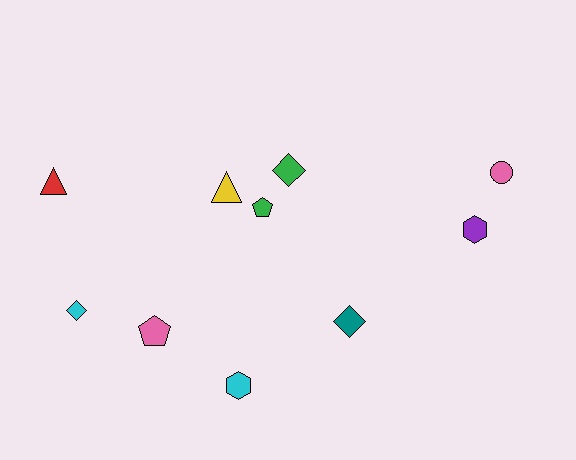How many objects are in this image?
There are 10 objects.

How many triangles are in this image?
There are 2 triangles.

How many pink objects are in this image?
There are 2 pink objects.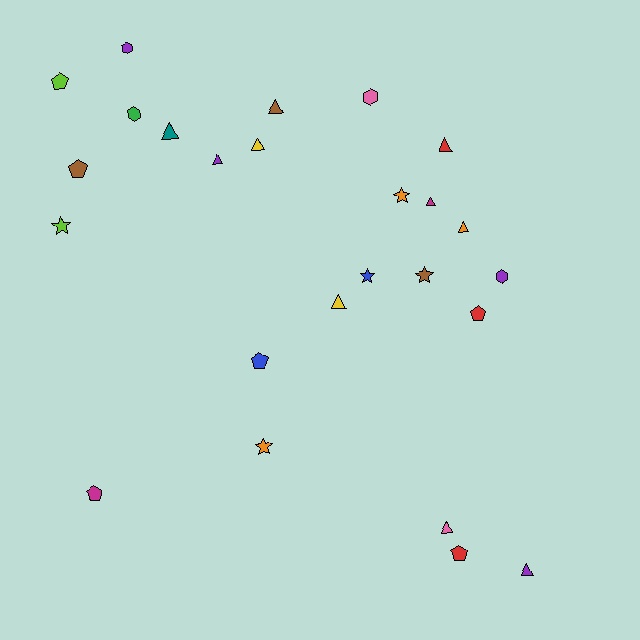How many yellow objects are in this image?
There are 2 yellow objects.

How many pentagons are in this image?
There are 6 pentagons.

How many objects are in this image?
There are 25 objects.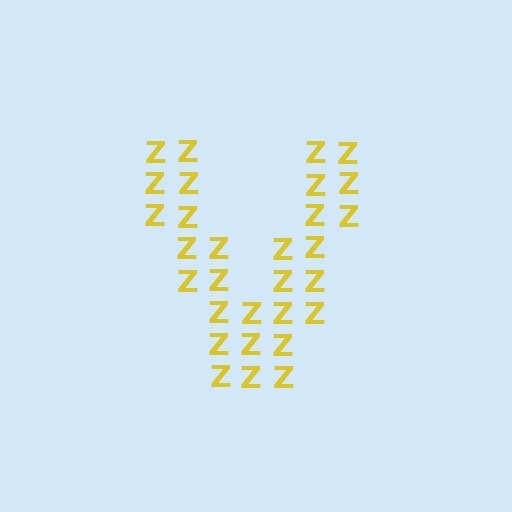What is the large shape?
The large shape is the letter V.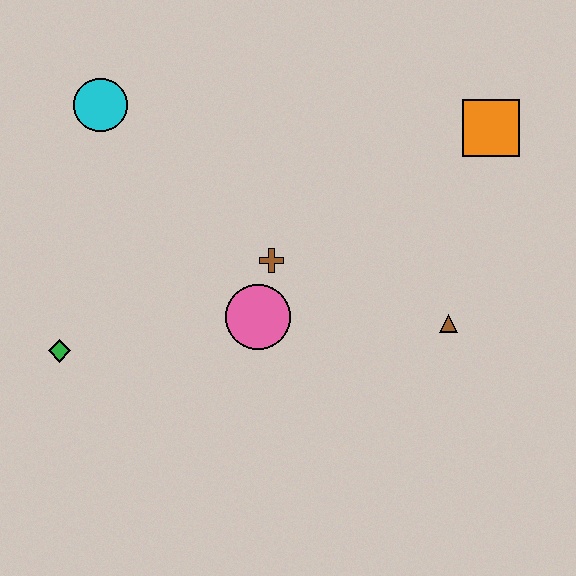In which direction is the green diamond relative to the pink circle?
The green diamond is to the left of the pink circle.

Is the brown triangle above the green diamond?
Yes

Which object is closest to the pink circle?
The brown cross is closest to the pink circle.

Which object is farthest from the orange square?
The green diamond is farthest from the orange square.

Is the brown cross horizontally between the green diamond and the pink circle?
No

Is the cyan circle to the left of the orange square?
Yes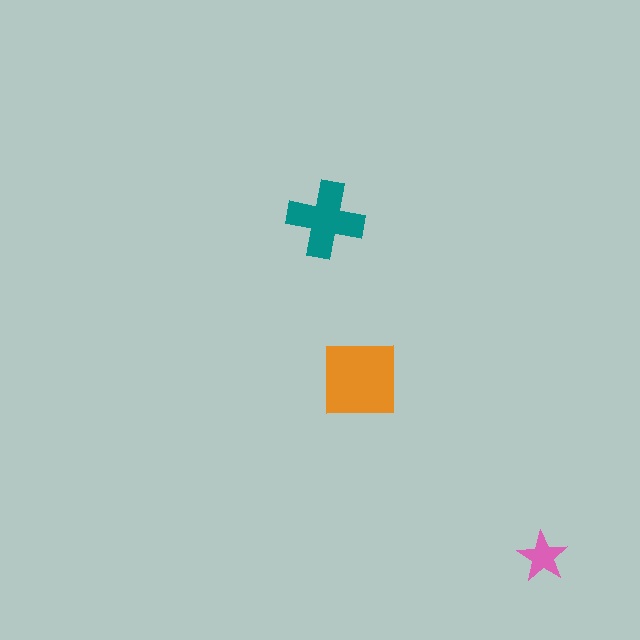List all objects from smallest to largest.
The pink star, the teal cross, the orange square.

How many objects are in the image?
There are 3 objects in the image.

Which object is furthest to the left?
The teal cross is leftmost.